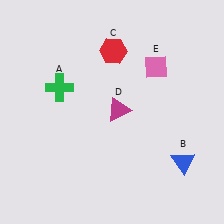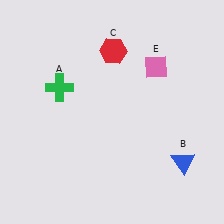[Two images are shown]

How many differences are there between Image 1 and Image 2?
There is 1 difference between the two images.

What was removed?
The magenta triangle (D) was removed in Image 2.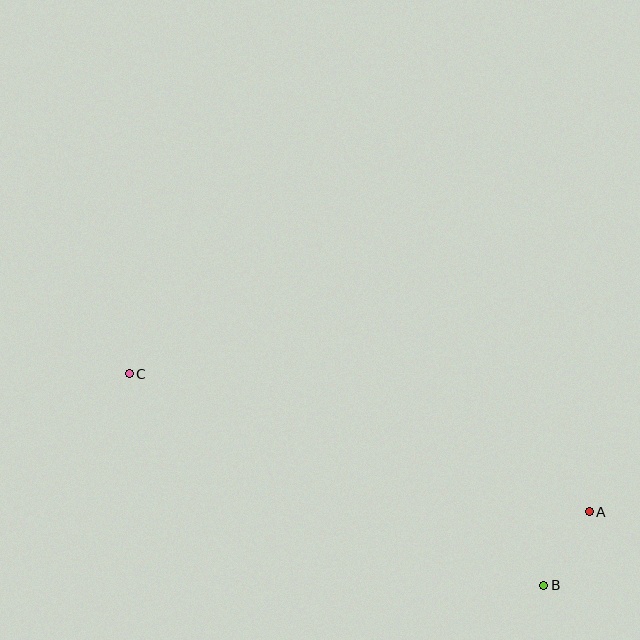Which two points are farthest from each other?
Points A and C are farthest from each other.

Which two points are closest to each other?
Points A and B are closest to each other.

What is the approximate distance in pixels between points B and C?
The distance between B and C is approximately 465 pixels.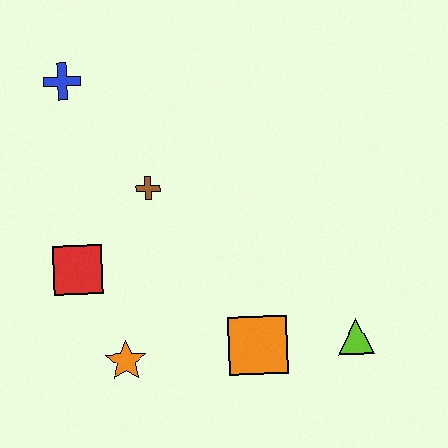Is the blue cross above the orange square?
Yes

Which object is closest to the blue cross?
The brown cross is closest to the blue cross.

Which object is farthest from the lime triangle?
The blue cross is farthest from the lime triangle.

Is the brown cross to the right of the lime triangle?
No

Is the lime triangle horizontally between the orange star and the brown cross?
No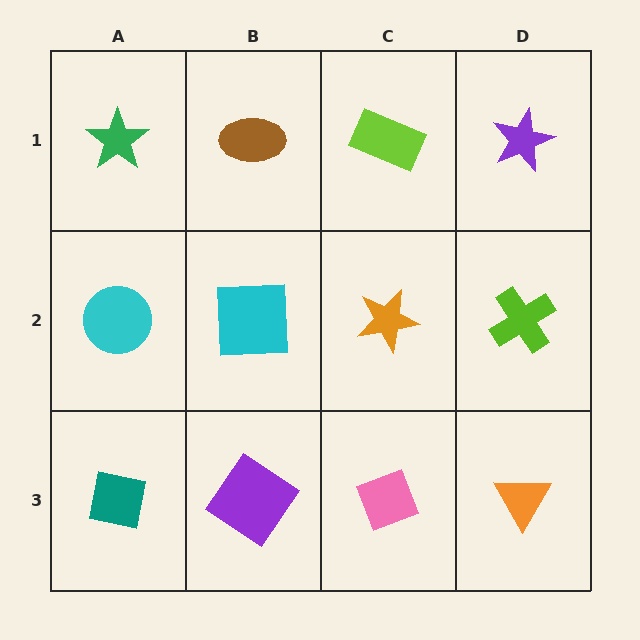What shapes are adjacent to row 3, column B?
A cyan square (row 2, column B), a teal square (row 3, column A), a pink diamond (row 3, column C).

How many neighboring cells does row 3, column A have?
2.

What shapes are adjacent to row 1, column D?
A lime cross (row 2, column D), a lime rectangle (row 1, column C).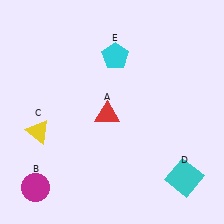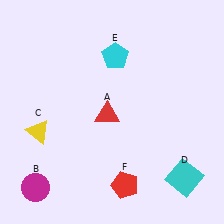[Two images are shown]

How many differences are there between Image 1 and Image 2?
There is 1 difference between the two images.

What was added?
A red pentagon (F) was added in Image 2.